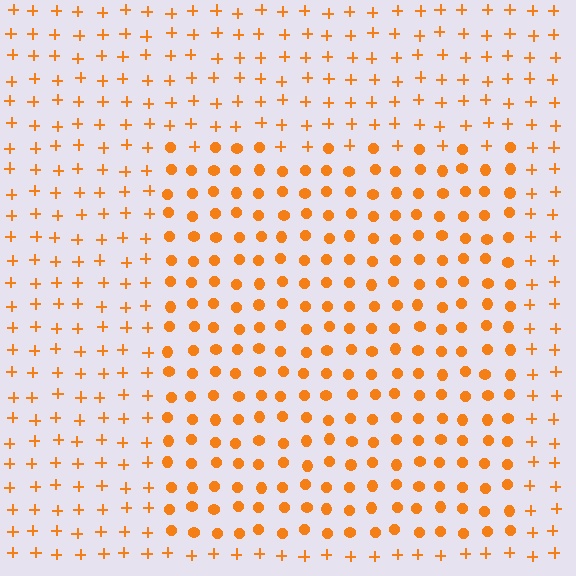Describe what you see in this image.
The image is filled with small orange elements arranged in a uniform grid. A rectangle-shaped region contains circles, while the surrounding area contains plus signs. The boundary is defined purely by the change in element shape.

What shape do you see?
I see a rectangle.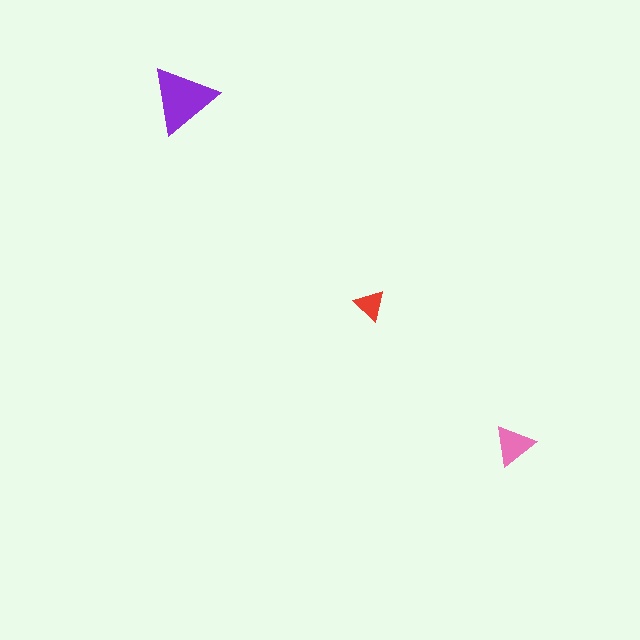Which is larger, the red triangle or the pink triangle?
The pink one.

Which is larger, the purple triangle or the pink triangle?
The purple one.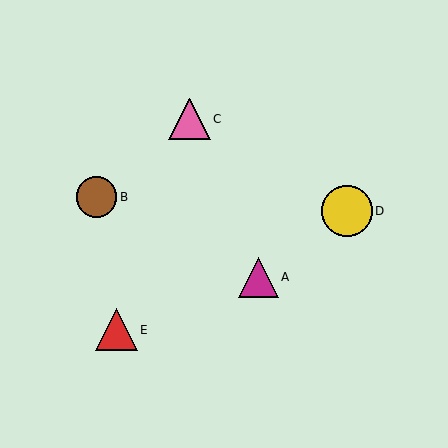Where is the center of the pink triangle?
The center of the pink triangle is at (190, 119).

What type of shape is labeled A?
Shape A is a magenta triangle.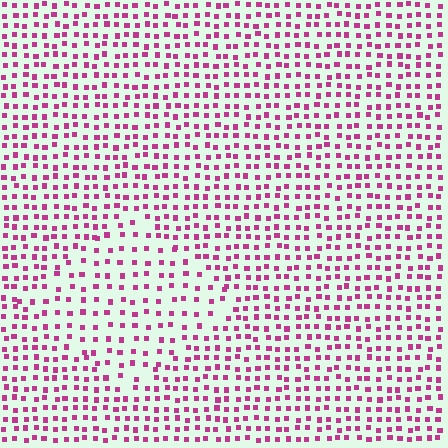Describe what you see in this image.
The image contains small magenta elements arranged at two different densities. A diamond-shaped region is visible where the elements are less densely packed than the surrounding area.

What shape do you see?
I see a diamond.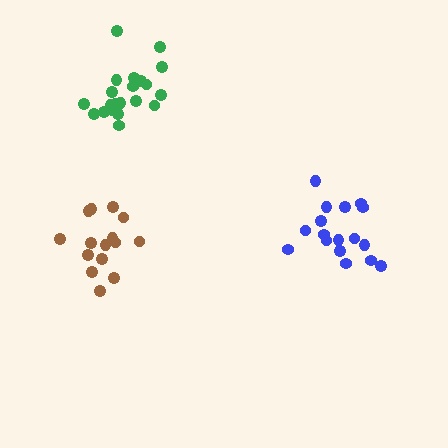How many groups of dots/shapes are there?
There are 3 groups.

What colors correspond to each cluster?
The clusters are colored: brown, blue, green.